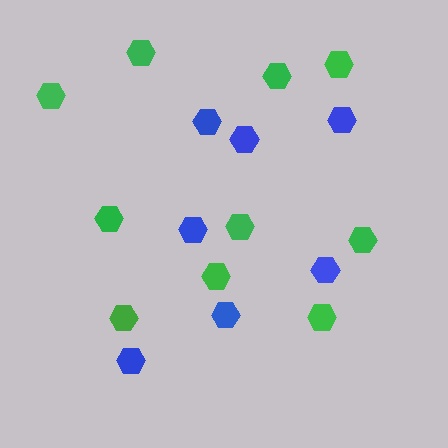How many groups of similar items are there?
There are 2 groups: one group of green hexagons (10) and one group of blue hexagons (7).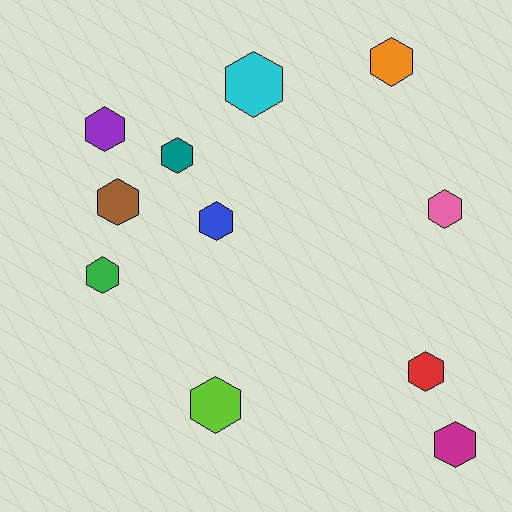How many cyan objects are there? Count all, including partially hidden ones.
There is 1 cyan object.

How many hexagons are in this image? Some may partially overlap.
There are 11 hexagons.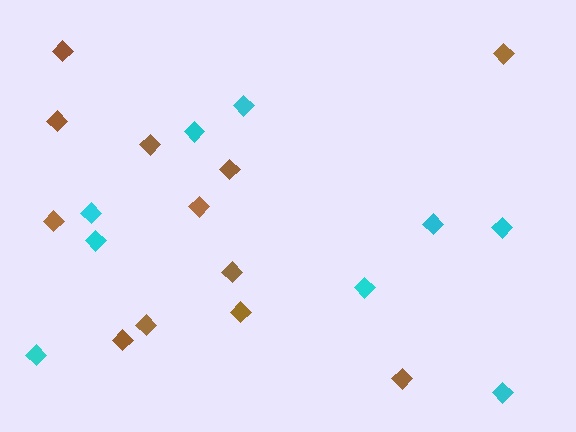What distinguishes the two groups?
There are 2 groups: one group of cyan diamonds (9) and one group of brown diamonds (12).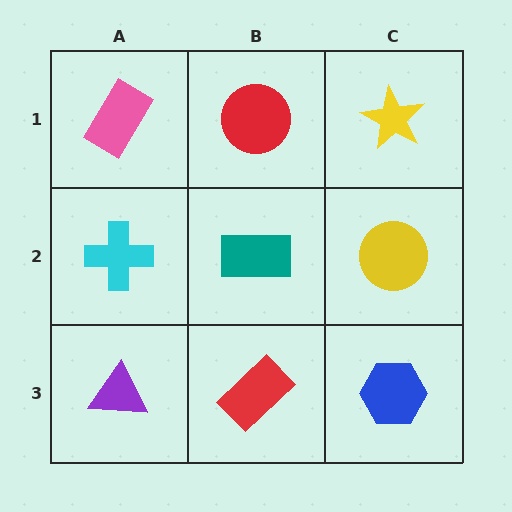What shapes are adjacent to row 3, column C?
A yellow circle (row 2, column C), a red rectangle (row 3, column B).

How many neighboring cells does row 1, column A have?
2.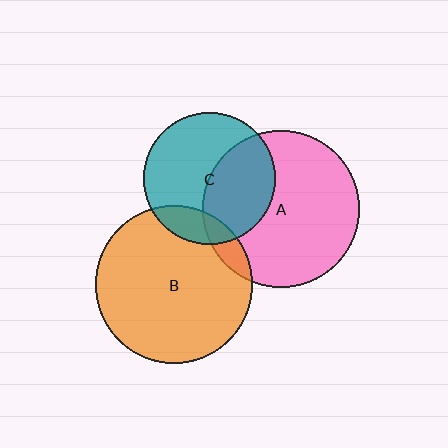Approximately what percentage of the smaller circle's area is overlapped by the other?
Approximately 15%.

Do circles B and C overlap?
Yes.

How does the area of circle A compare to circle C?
Approximately 1.4 times.